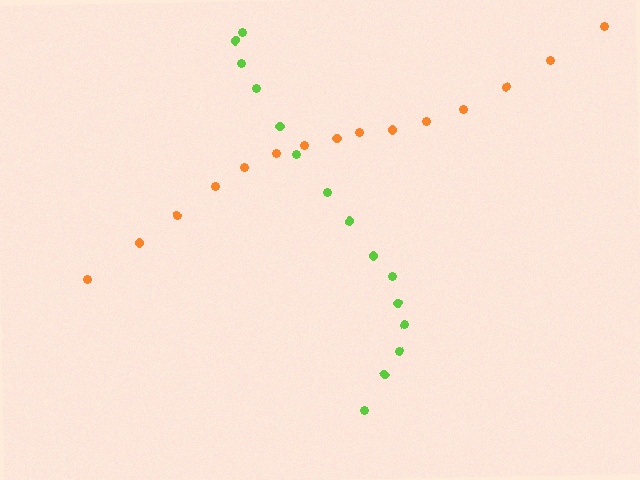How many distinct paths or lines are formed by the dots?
There are 2 distinct paths.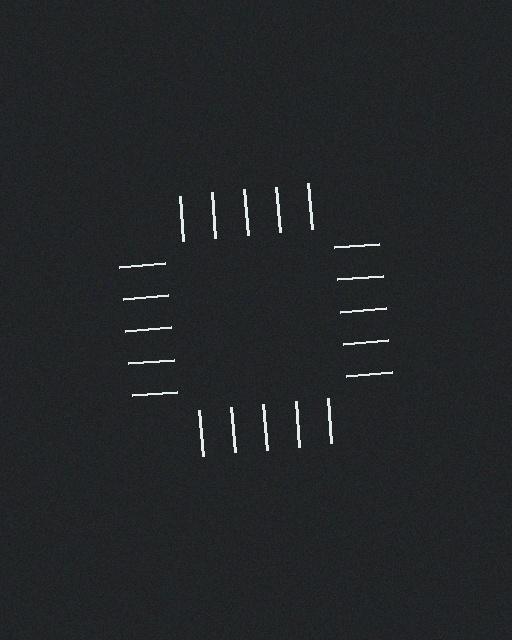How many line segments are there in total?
20 — 5 along each of the 4 edges.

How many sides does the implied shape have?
4 sides — the line-ends trace a square.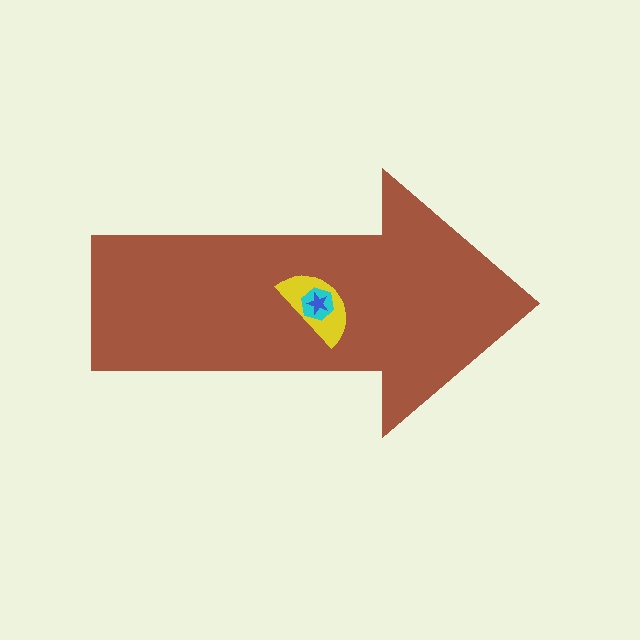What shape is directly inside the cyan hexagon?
The blue star.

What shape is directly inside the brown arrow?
The yellow semicircle.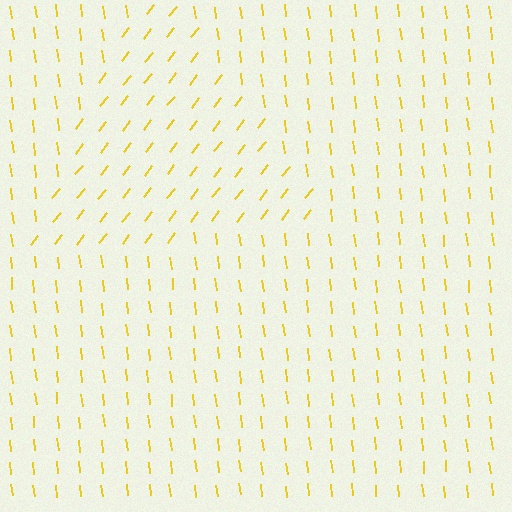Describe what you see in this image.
The image is filled with small yellow line segments. A triangle region in the image has lines oriented differently from the surrounding lines, creating a visible texture boundary.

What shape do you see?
I see a triangle.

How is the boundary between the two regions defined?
The boundary is defined purely by a change in line orientation (approximately 45 degrees difference). All lines are the same color and thickness.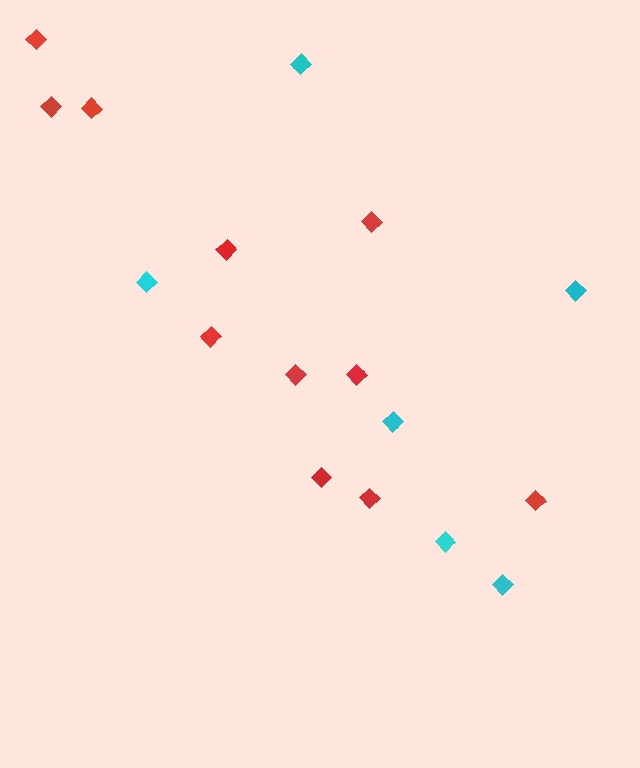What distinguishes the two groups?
There are 2 groups: one group of red diamonds (11) and one group of cyan diamonds (6).